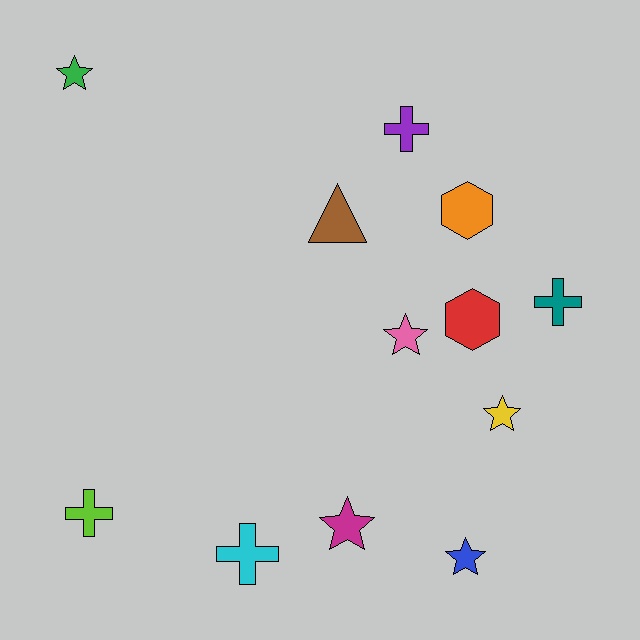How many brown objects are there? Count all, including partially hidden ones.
There is 1 brown object.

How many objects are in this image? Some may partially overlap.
There are 12 objects.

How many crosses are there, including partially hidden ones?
There are 4 crosses.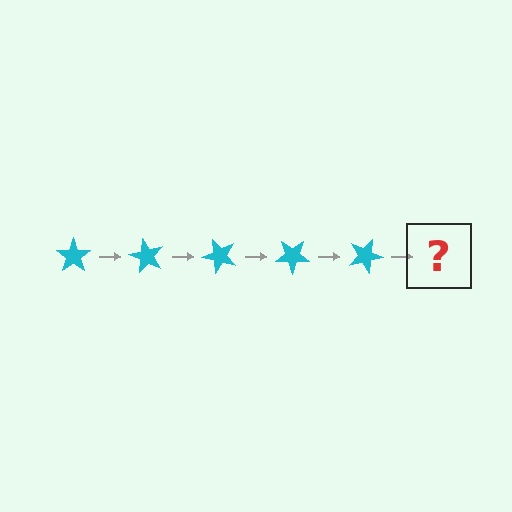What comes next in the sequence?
The next element should be a cyan star rotated 300 degrees.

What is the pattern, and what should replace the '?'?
The pattern is that the star rotates 60 degrees each step. The '?' should be a cyan star rotated 300 degrees.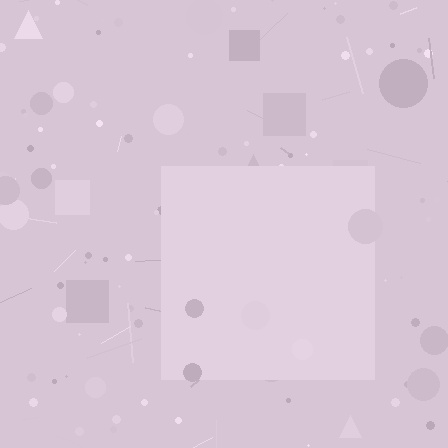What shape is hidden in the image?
A square is hidden in the image.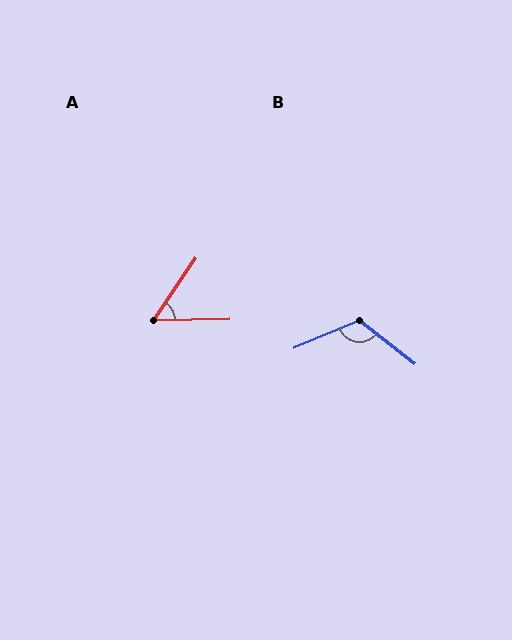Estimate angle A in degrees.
Approximately 54 degrees.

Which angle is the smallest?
A, at approximately 54 degrees.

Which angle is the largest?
B, at approximately 119 degrees.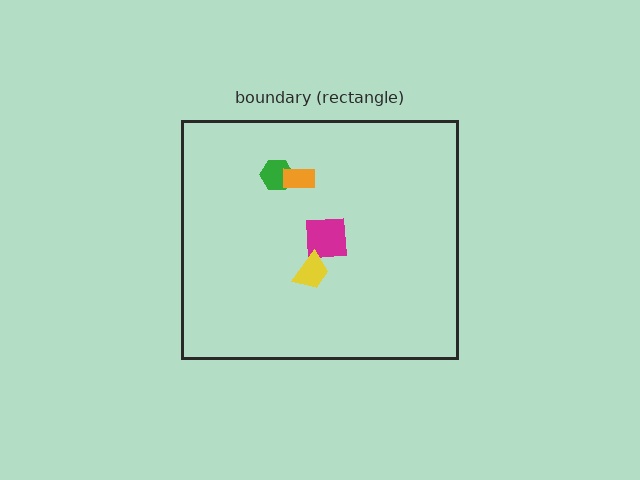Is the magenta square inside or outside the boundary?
Inside.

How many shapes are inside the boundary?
4 inside, 0 outside.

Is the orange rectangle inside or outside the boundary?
Inside.